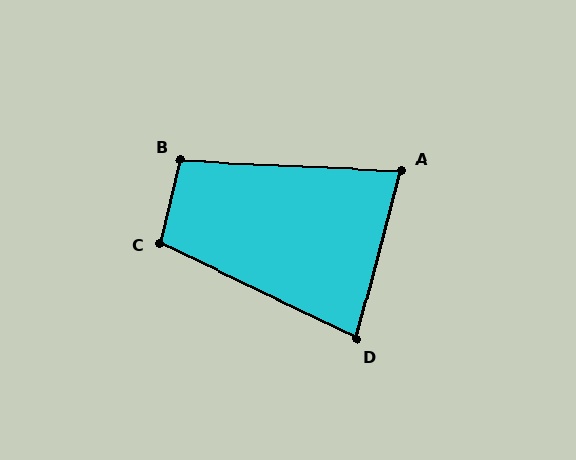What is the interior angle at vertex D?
Approximately 79 degrees (acute).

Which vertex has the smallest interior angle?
A, at approximately 78 degrees.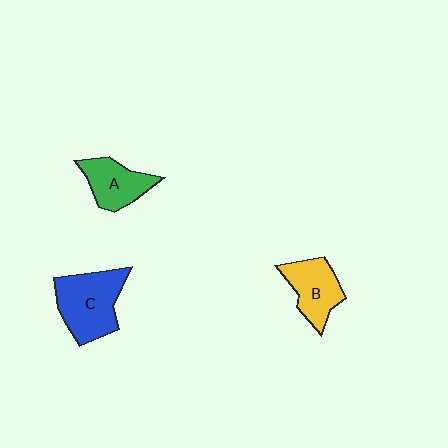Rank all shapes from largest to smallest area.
From largest to smallest: C (blue), B (yellow), A (green).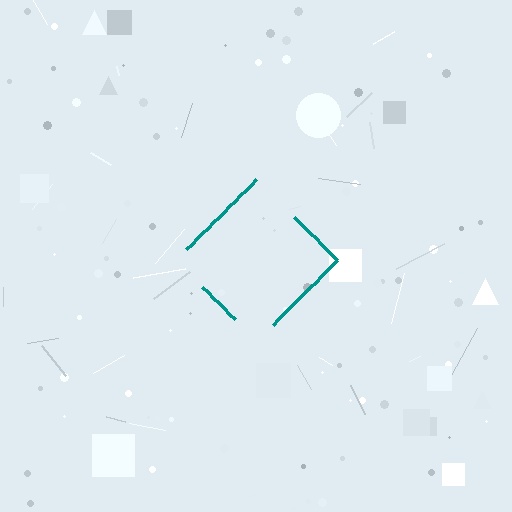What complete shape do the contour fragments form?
The contour fragments form a diamond.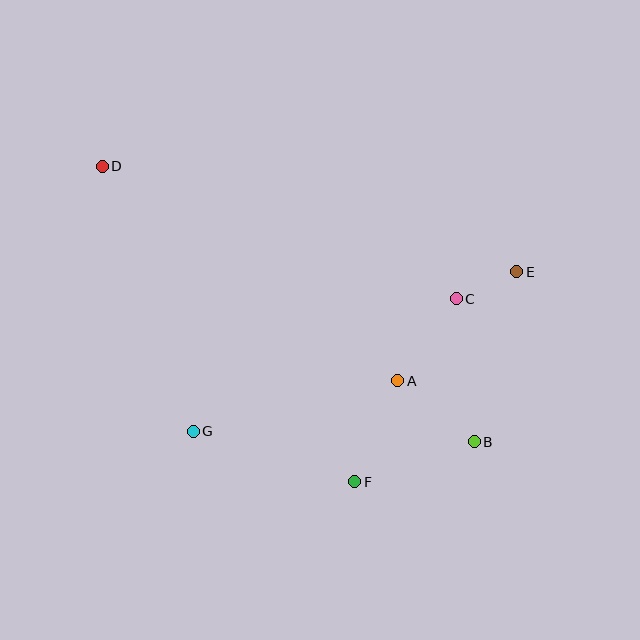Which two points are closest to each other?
Points C and E are closest to each other.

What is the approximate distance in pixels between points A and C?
The distance between A and C is approximately 101 pixels.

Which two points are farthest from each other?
Points B and D are farthest from each other.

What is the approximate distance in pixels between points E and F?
The distance between E and F is approximately 265 pixels.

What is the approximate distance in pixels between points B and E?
The distance between B and E is approximately 175 pixels.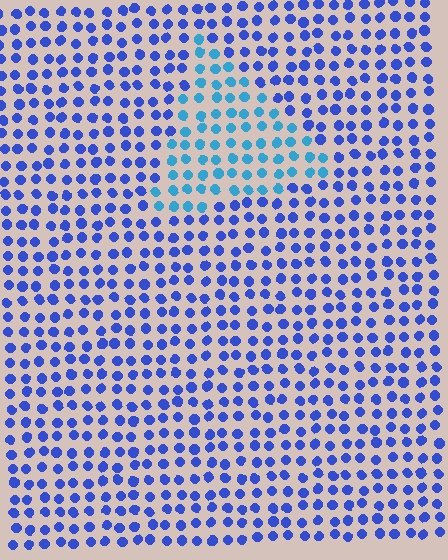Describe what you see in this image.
The image is filled with small blue elements in a uniform arrangement. A triangle-shaped region is visible where the elements are tinted to a slightly different hue, forming a subtle color boundary.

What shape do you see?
I see a triangle.